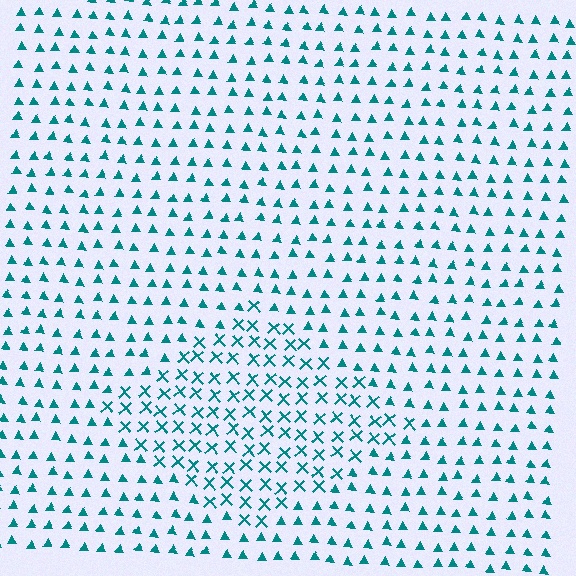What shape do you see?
I see a diamond.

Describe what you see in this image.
The image is filled with small teal elements arranged in a uniform grid. A diamond-shaped region contains X marks, while the surrounding area contains triangles. The boundary is defined purely by the change in element shape.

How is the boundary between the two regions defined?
The boundary is defined by a change in element shape: X marks inside vs. triangles outside. All elements share the same color and spacing.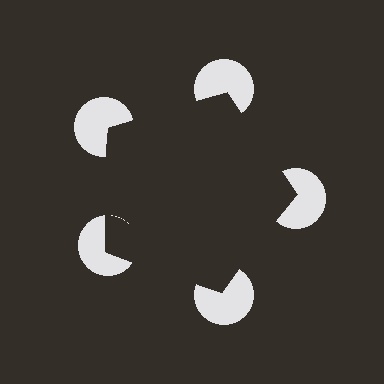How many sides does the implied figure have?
5 sides.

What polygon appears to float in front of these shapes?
An illusory pentagon — its edges are inferred from the aligned wedge cuts in the pac-man discs, not physically drawn.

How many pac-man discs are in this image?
There are 5 — one at each vertex of the illusory pentagon.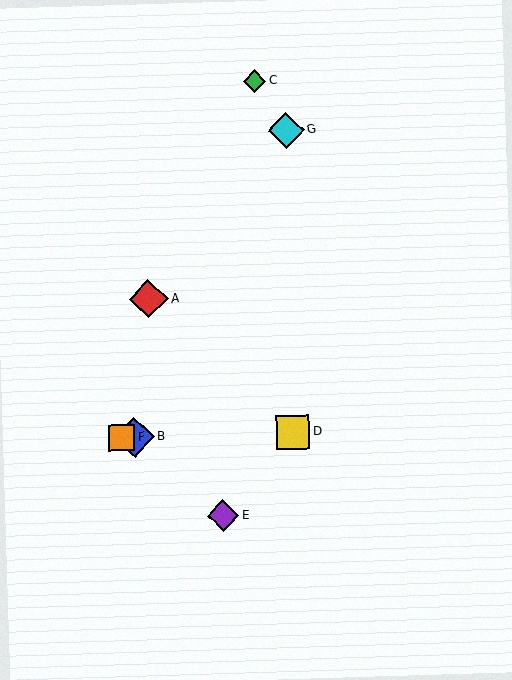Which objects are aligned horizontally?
Objects B, D, F are aligned horizontally.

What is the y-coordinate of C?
Object C is at y≈81.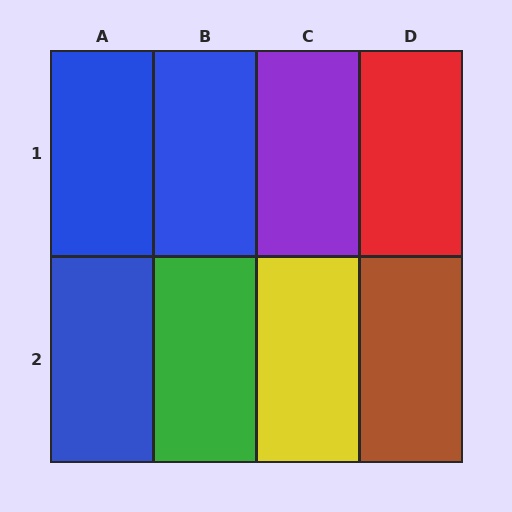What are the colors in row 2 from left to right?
Blue, green, yellow, brown.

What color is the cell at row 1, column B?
Blue.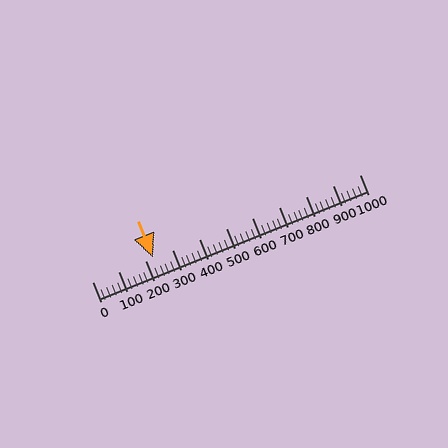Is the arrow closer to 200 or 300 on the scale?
The arrow is closer to 200.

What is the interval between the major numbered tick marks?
The major tick marks are spaced 100 units apart.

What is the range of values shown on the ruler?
The ruler shows values from 0 to 1000.